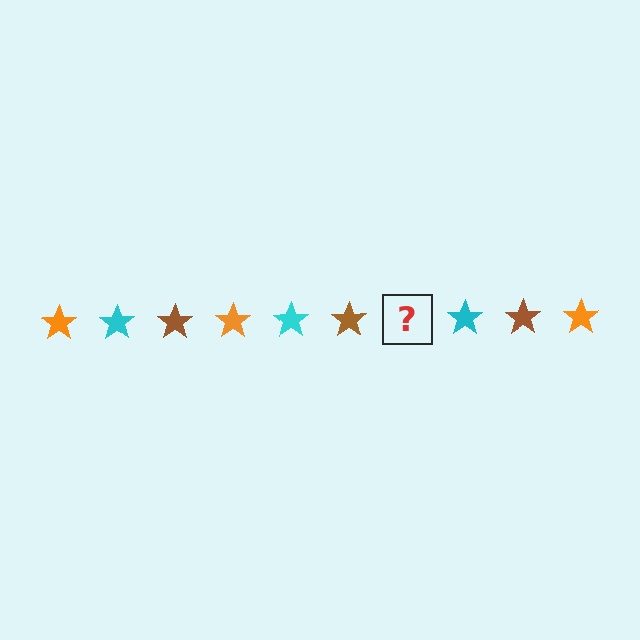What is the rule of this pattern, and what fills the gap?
The rule is that the pattern cycles through orange, cyan, brown stars. The gap should be filled with an orange star.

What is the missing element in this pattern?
The missing element is an orange star.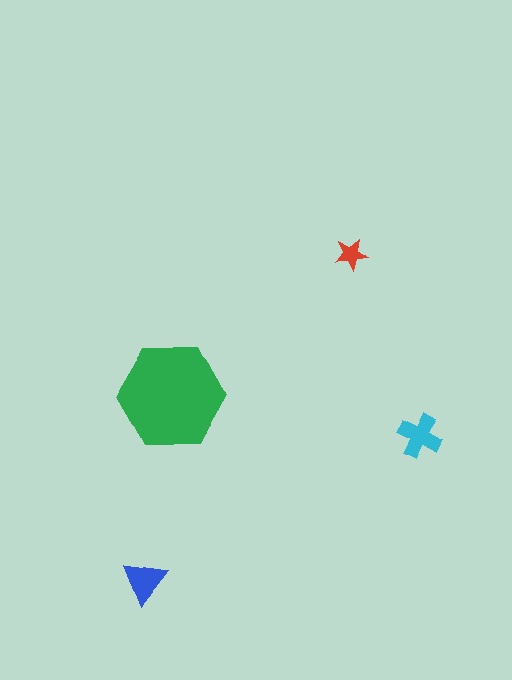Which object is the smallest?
The red star.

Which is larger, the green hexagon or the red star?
The green hexagon.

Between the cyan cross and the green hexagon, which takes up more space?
The green hexagon.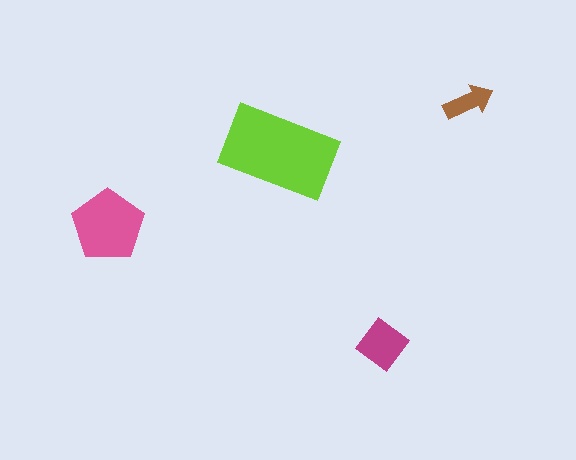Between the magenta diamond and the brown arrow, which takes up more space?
The magenta diamond.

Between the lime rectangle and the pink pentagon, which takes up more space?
The lime rectangle.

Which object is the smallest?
The brown arrow.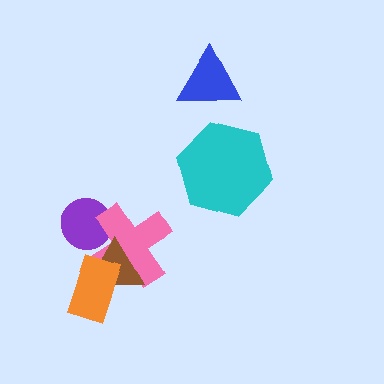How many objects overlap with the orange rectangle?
2 objects overlap with the orange rectangle.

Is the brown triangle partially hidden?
Yes, it is partially covered by another shape.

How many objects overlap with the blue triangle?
0 objects overlap with the blue triangle.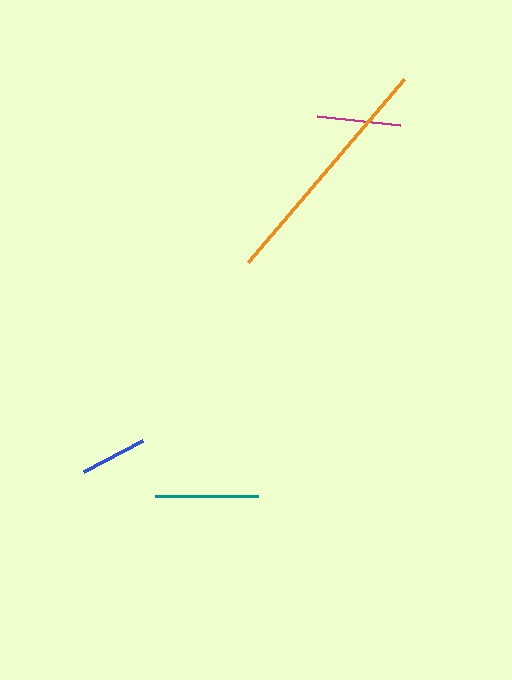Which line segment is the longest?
The orange line is the longest at approximately 241 pixels.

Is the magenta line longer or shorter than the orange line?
The orange line is longer than the magenta line.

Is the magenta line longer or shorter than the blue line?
The magenta line is longer than the blue line.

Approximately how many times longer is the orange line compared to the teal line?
The orange line is approximately 2.3 times the length of the teal line.